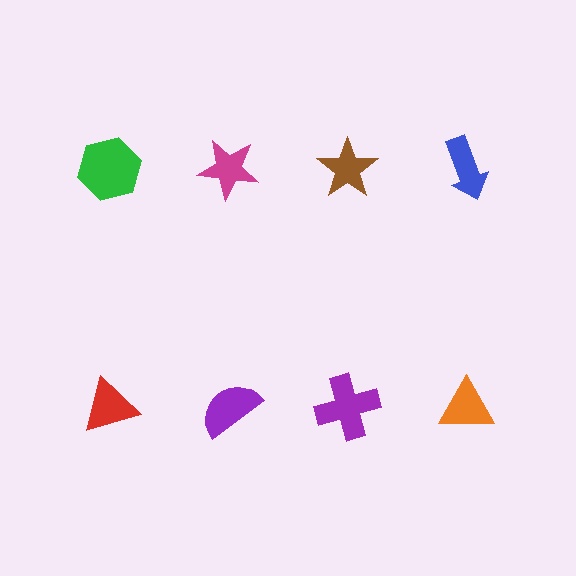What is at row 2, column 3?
A purple cross.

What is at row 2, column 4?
An orange triangle.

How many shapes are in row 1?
4 shapes.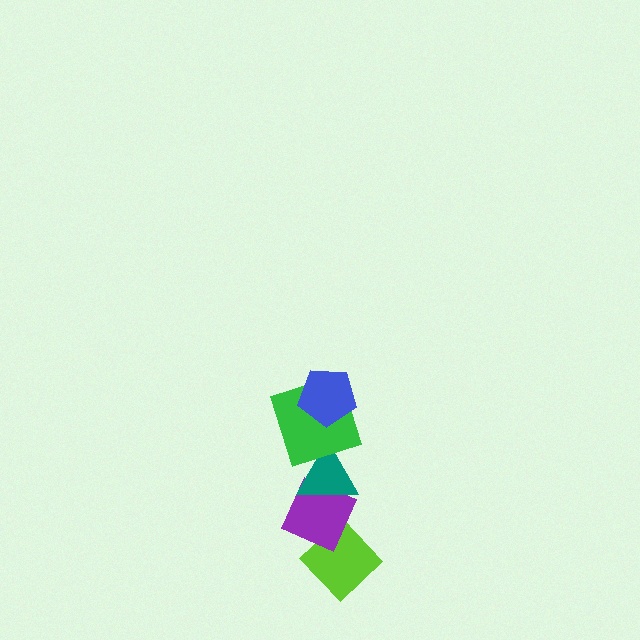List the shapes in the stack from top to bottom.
From top to bottom: the blue pentagon, the green square, the teal triangle, the purple diamond, the lime diamond.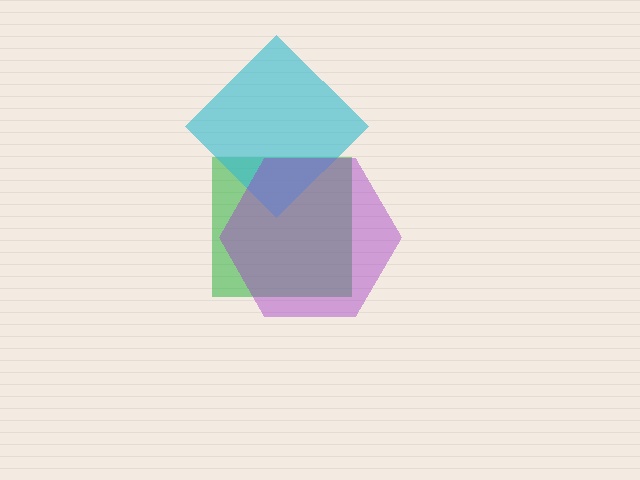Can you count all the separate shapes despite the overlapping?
Yes, there are 3 separate shapes.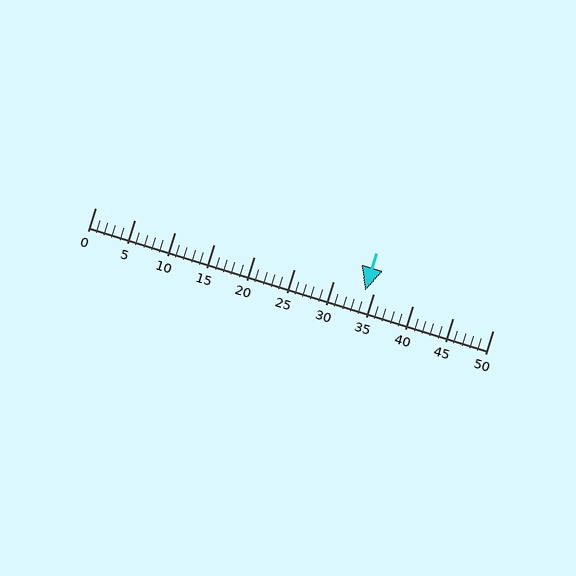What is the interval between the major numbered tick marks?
The major tick marks are spaced 5 units apart.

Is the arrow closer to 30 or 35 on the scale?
The arrow is closer to 35.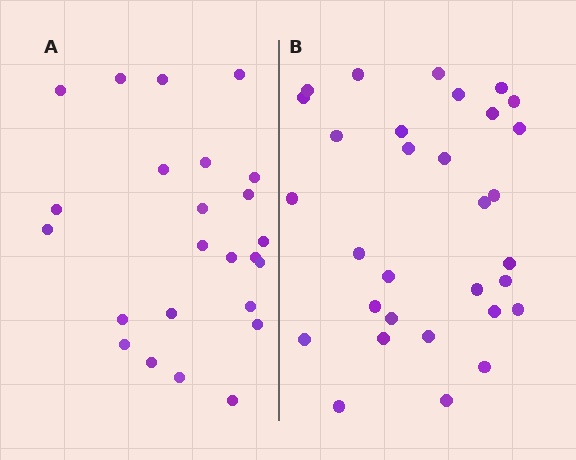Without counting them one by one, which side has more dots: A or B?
Region B (the right region) has more dots.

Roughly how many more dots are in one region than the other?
Region B has roughly 8 or so more dots than region A.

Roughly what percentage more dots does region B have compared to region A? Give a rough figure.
About 30% more.